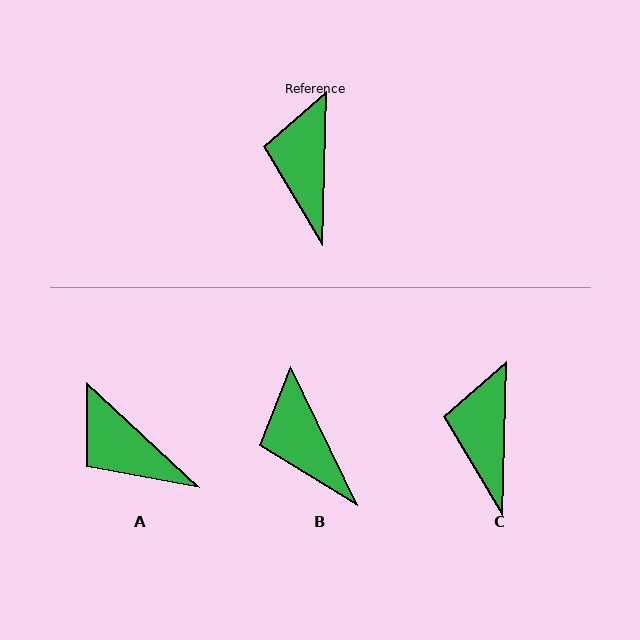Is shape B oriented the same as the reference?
No, it is off by about 27 degrees.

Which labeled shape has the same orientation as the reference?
C.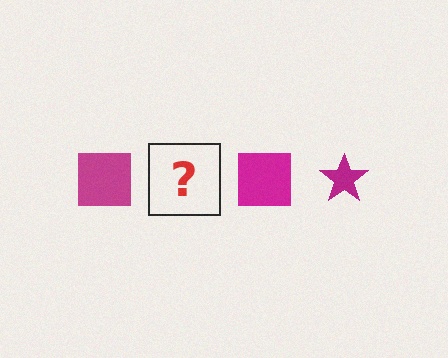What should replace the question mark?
The question mark should be replaced with a magenta star.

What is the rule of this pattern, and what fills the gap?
The rule is that the pattern cycles through square, star shapes in magenta. The gap should be filled with a magenta star.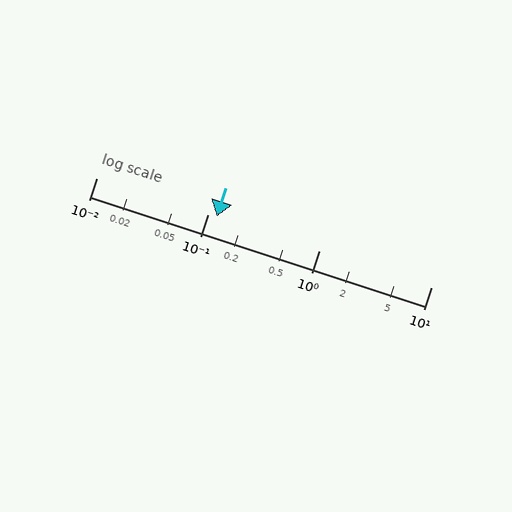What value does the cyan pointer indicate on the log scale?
The pointer indicates approximately 0.12.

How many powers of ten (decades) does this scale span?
The scale spans 3 decades, from 0.01 to 10.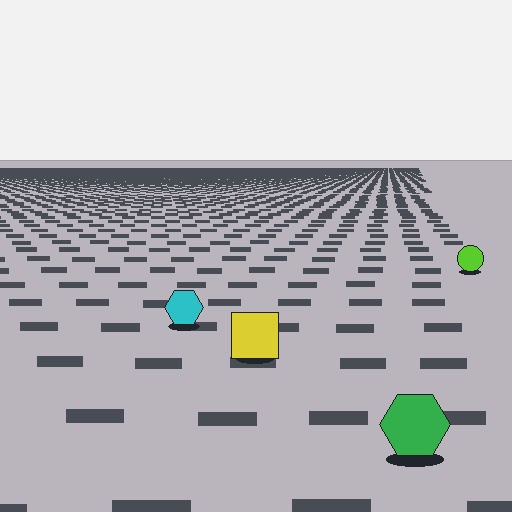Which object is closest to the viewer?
The green hexagon is closest. The texture marks near it are larger and more spread out.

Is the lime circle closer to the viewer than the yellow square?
No. The yellow square is closer — you can tell from the texture gradient: the ground texture is coarser near it.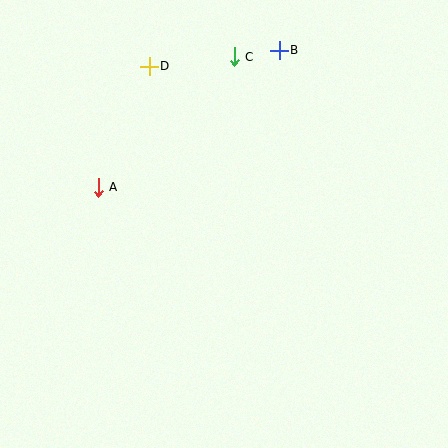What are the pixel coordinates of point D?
Point D is at (149, 66).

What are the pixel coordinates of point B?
Point B is at (279, 50).